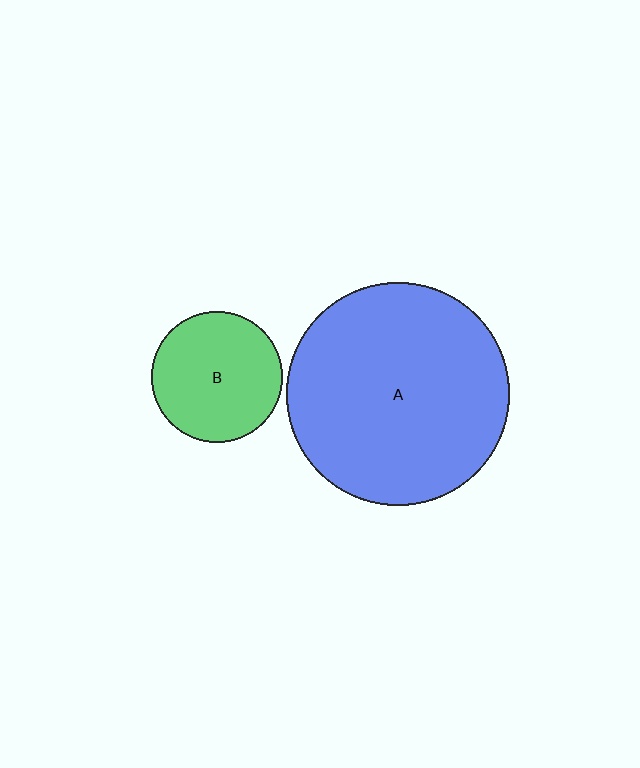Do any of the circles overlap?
No, none of the circles overlap.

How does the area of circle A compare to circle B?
Approximately 2.9 times.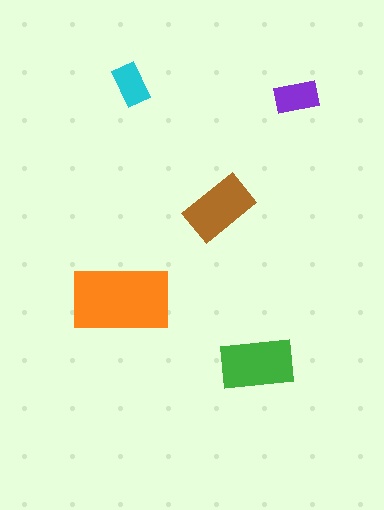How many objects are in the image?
There are 5 objects in the image.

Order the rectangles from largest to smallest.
the orange one, the green one, the brown one, the purple one, the cyan one.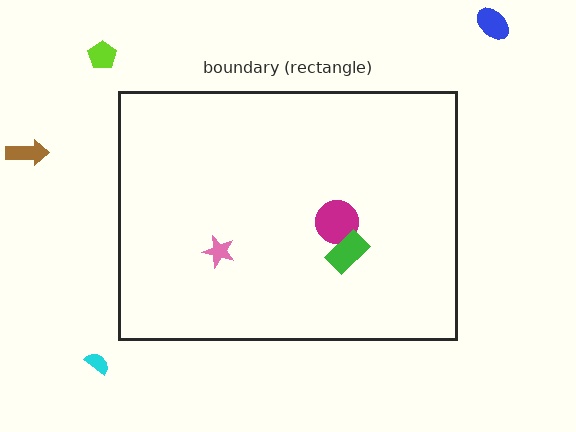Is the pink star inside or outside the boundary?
Inside.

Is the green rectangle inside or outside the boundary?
Inside.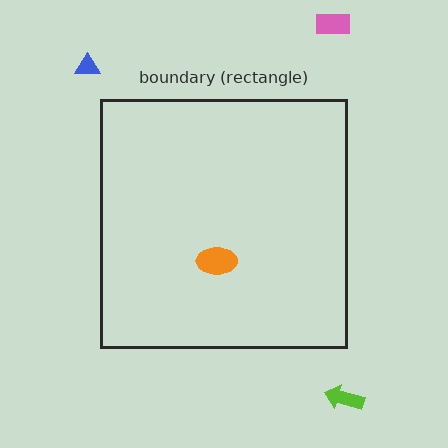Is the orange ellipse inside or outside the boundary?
Inside.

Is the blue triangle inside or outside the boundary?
Outside.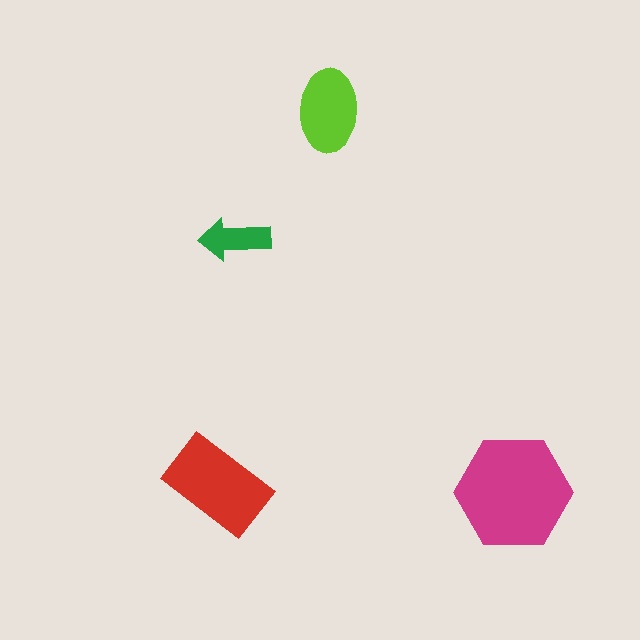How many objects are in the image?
There are 4 objects in the image.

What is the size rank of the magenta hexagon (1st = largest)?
1st.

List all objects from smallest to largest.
The green arrow, the lime ellipse, the red rectangle, the magenta hexagon.